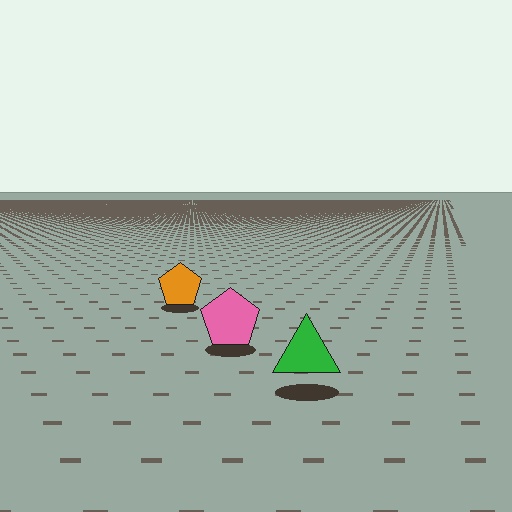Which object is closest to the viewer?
The green triangle is closest. The texture marks near it are larger and more spread out.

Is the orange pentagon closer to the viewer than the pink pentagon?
No. The pink pentagon is closer — you can tell from the texture gradient: the ground texture is coarser near it.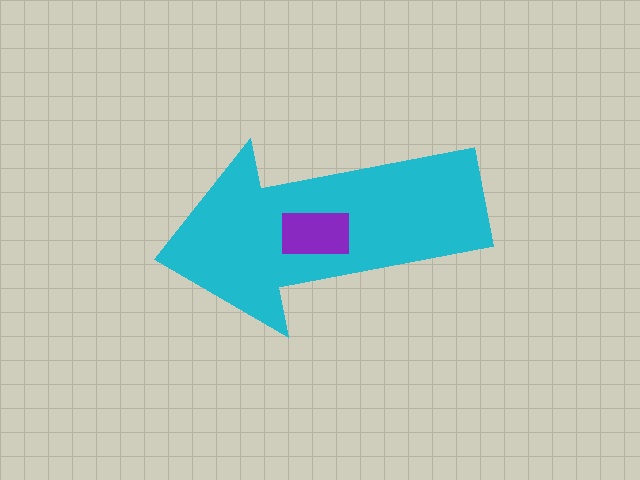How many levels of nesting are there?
2.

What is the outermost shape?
The cyan arrow.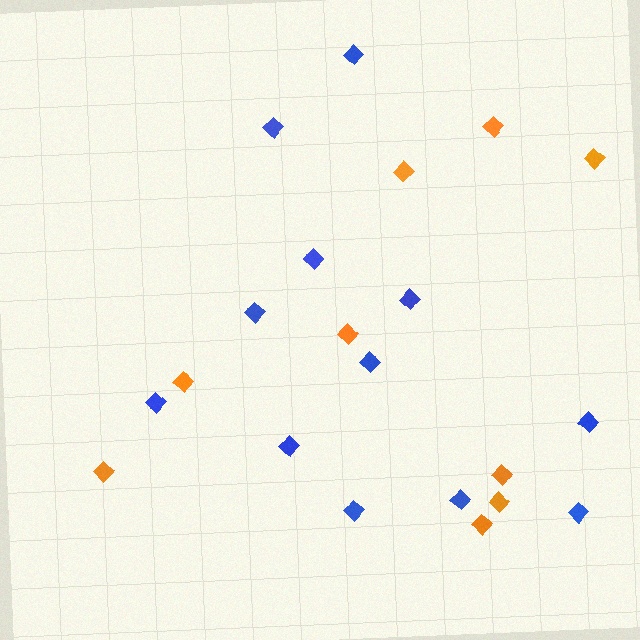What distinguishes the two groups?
There are 2 groups: one group of orange diamonds (9) and one group of blue diamonds (12).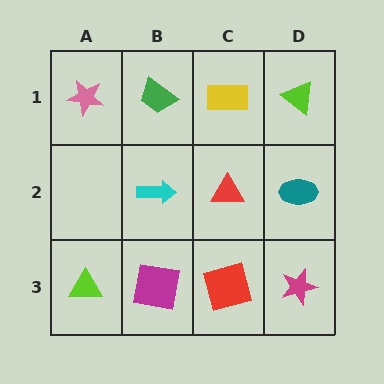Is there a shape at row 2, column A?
No, that cell is empty.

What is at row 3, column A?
A lime triangle.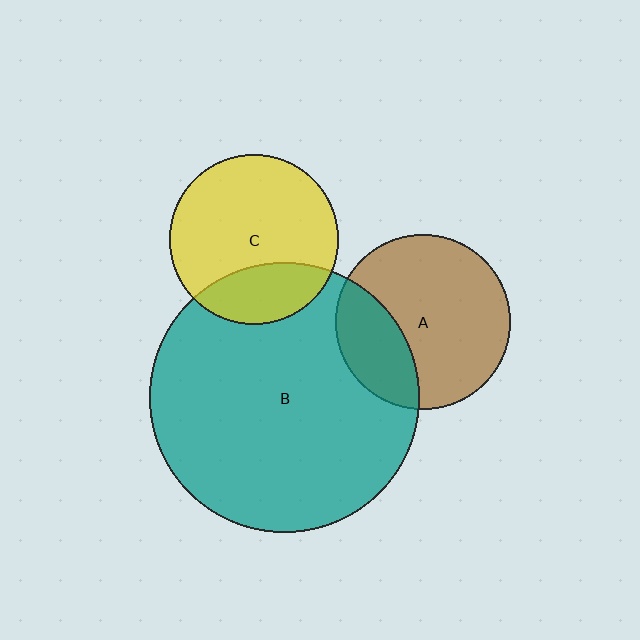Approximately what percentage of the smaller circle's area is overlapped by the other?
Approximately 25%.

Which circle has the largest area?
Circle B (teal).